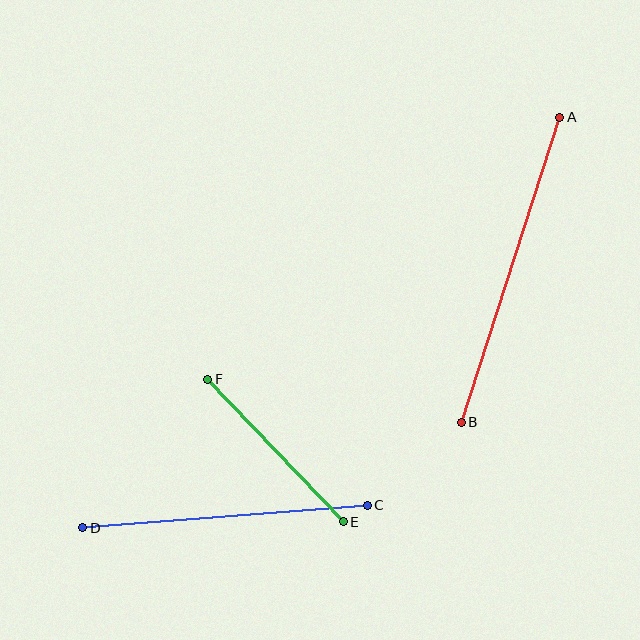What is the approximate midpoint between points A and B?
The midpoint is at approximately (510, 270) pixels.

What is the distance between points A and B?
The distance is approximately 321 pixels.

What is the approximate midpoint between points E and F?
The midpoint is at approximately (275, 451) pixels.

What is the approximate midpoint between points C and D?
The midpoint is at approximately (225, 516) pixels.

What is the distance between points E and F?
The distance is approximately 197 pixels.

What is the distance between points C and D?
The distance is approximately 286 pixels.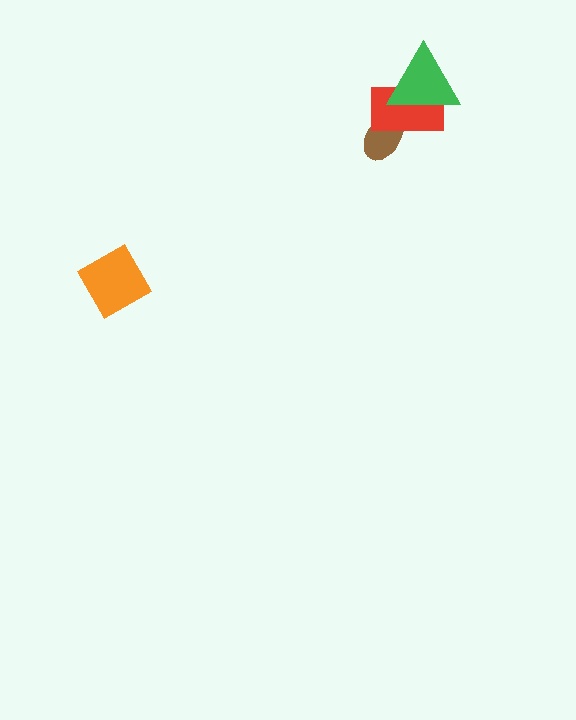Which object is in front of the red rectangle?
The green triangle is in front of the red rectangle.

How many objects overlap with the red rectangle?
2 objects overlap with the red rectangle.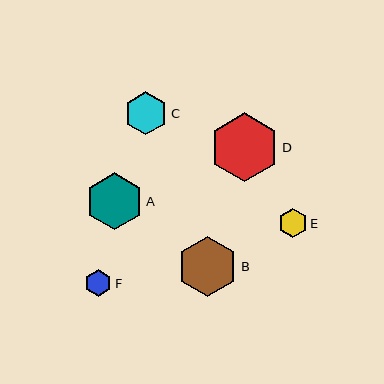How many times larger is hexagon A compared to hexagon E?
Hexagon A is approximately 2.0 times the size of hexagon E.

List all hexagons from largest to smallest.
From largest to smallest: D, B, A, C, E, F.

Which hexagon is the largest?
Hexagon D is the largest with a size of approximately 69 pixels.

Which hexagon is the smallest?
Hexagon F is the smallest with a size of approximately 27 pixels.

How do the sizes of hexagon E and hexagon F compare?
Hexagon E and hexagon F are approximately the same size.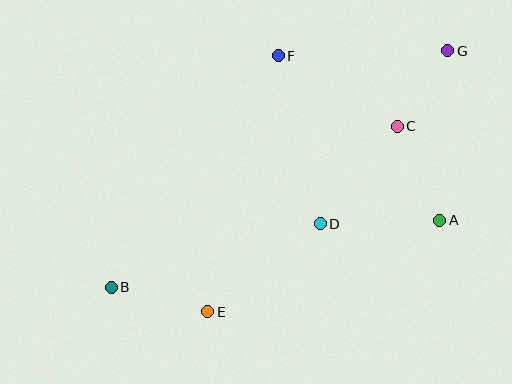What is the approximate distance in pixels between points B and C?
The distance between B and C is approximately 328 pixels.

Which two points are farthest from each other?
Points B and G are farthest from each other.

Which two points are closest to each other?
Points C and G are closest to each other.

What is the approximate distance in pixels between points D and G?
The distance between D and G is approximately 215 pixels.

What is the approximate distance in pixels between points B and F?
The distance between B and F is approximately 285 pixels.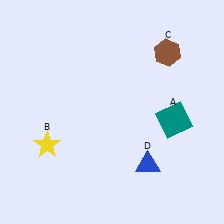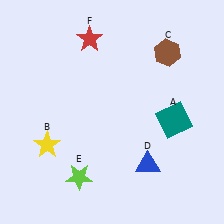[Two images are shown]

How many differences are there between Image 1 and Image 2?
There are 2 differences between the two images.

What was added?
A lime star (E), a red star (F) were added in Image 2.